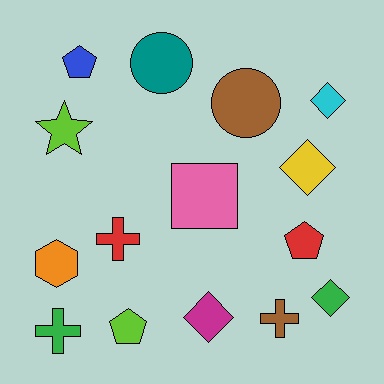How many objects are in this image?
There are 15 objects.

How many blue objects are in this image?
There is 1 blue object.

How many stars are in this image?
There is 1 star.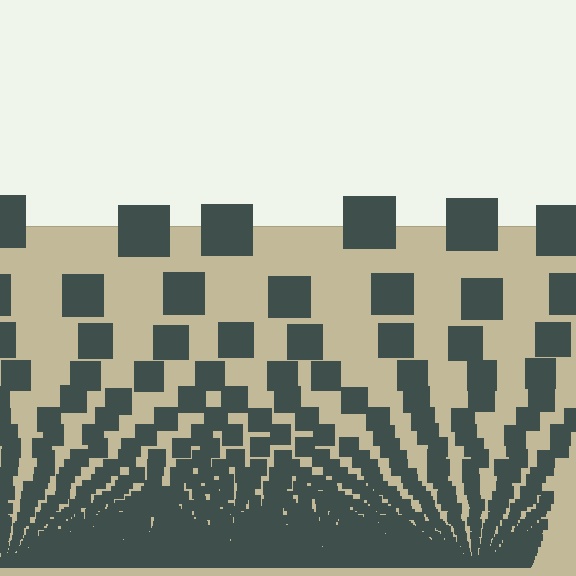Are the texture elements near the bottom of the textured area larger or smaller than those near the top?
Smaller. The gradient is inverted — elements near the bottom are smaller and denser.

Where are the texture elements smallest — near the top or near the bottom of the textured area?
Near the bottom.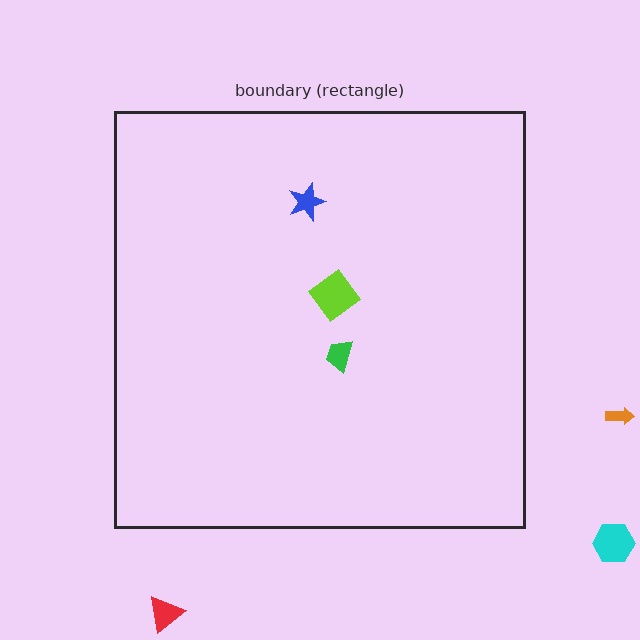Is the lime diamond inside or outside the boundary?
Inside.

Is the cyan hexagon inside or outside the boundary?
Outside.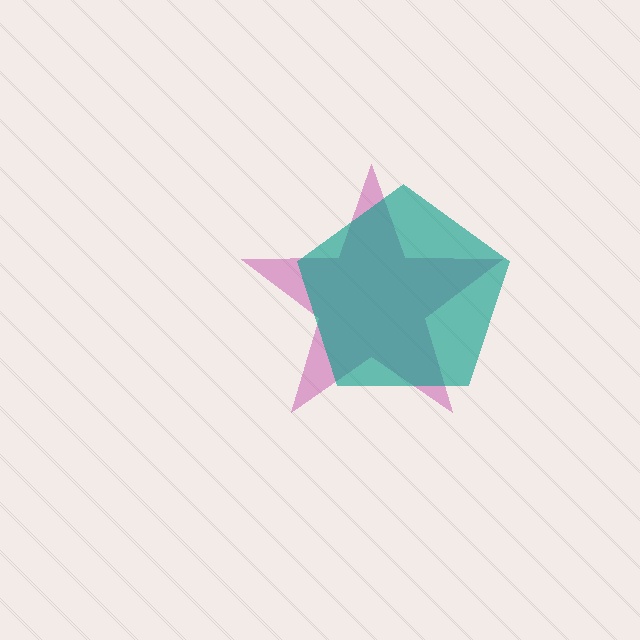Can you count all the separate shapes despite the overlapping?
Yes, there are 2 separate shapes.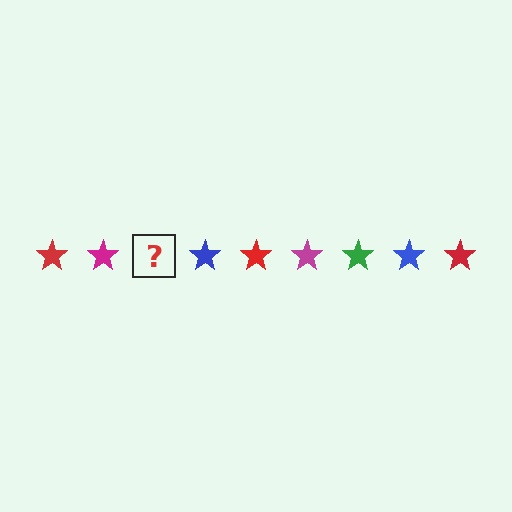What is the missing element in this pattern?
The missing element is a green star.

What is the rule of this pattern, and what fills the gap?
The rule is that the pattern cycles through red, magenta, green, blue stars. The gap should be filled with a green star.